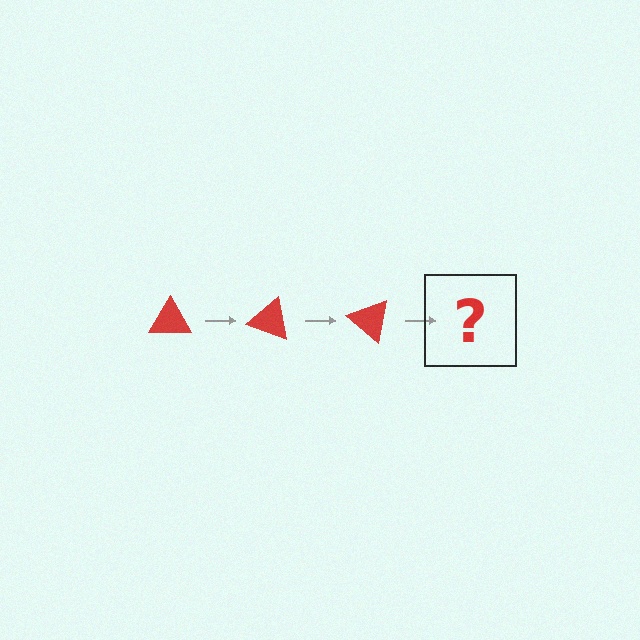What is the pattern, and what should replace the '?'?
The pattern is that the triangle rotates 20 degrees each step. The '?' should be a red triangle rotated 60 degrees.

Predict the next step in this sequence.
The next step is a red triangle rotated 60 degrees.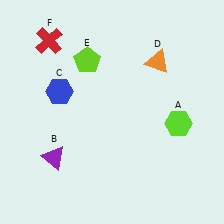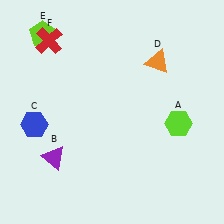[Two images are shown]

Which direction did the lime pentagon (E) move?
The lime pentagon (E) moved left.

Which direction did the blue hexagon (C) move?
The blue hexagon (C) moved down.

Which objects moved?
The objects that moved are: the blue hexagon (C), the lime pentagon (E).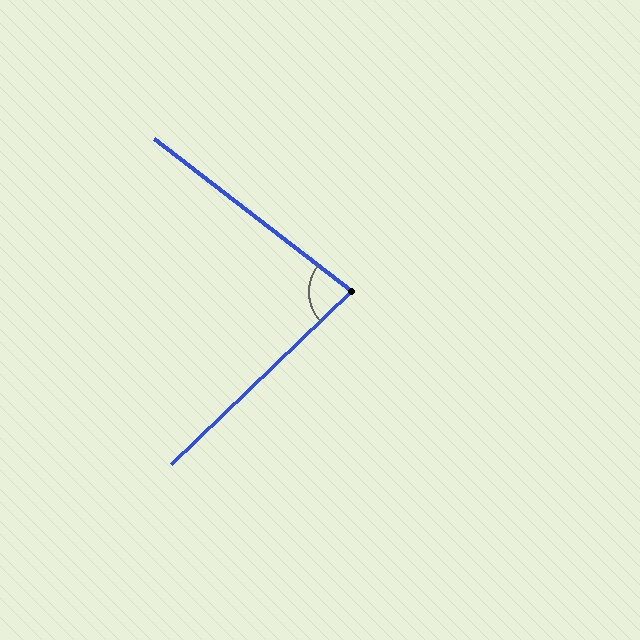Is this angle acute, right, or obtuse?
It is acute.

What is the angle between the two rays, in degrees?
Approximately 82 degrees.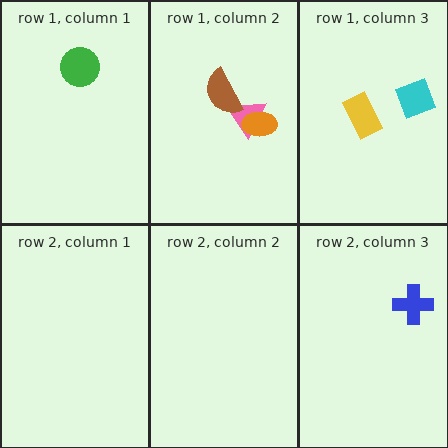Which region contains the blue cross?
The row 2, column 3 region.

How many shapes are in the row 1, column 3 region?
2.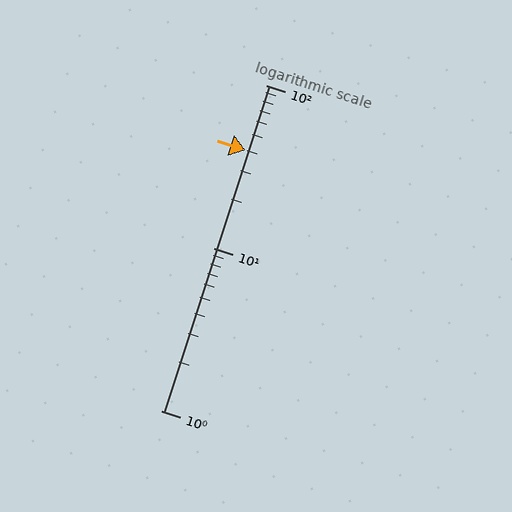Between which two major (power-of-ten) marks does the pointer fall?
The pointer is between 10 and 100.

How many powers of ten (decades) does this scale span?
The scale spans 2 decades, from 1 to 100.